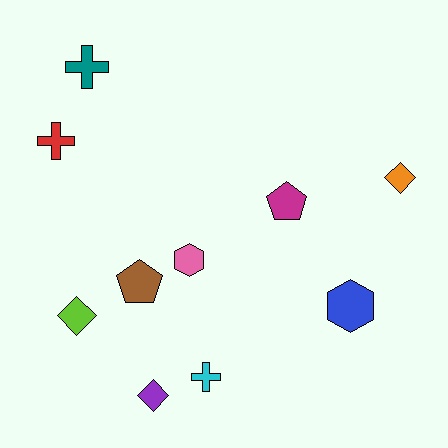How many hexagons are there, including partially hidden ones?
There are 2 hexagons.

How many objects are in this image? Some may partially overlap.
There are 10 objects.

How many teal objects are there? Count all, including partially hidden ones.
There is 1 teal object.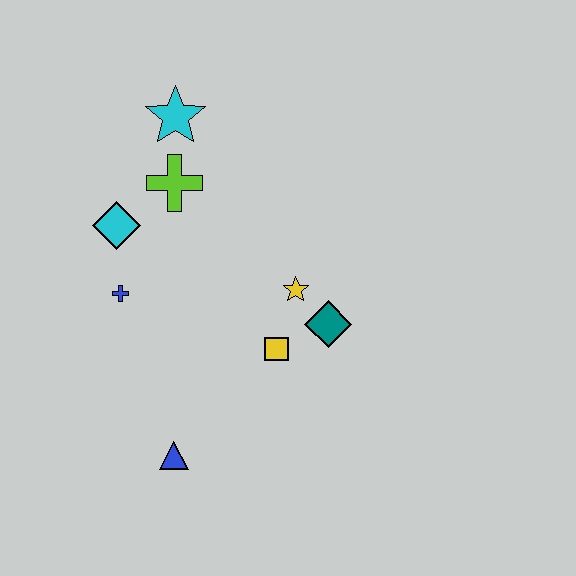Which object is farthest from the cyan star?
The blue triangle is farthest from the cyan star.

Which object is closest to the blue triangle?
The yellow square is closest to the blue triangle.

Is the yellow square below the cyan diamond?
Yes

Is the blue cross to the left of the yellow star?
Yes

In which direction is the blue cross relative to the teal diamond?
The blue cross is to the left of the teal diamond.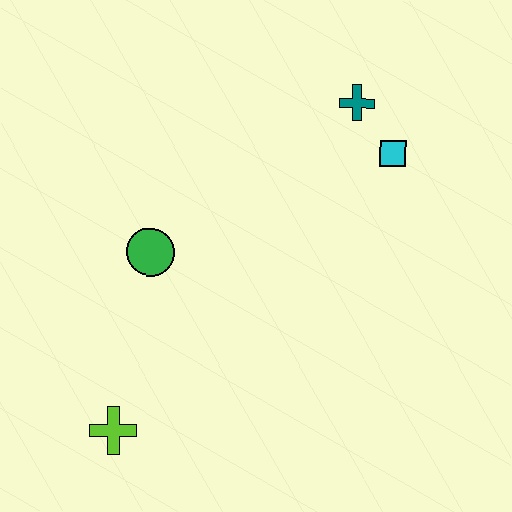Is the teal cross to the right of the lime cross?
Yes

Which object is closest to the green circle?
The lime cross is closest to the green circle.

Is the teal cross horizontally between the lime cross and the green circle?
No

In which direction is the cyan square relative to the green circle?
The cyan square is to the right of the green circle.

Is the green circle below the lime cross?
No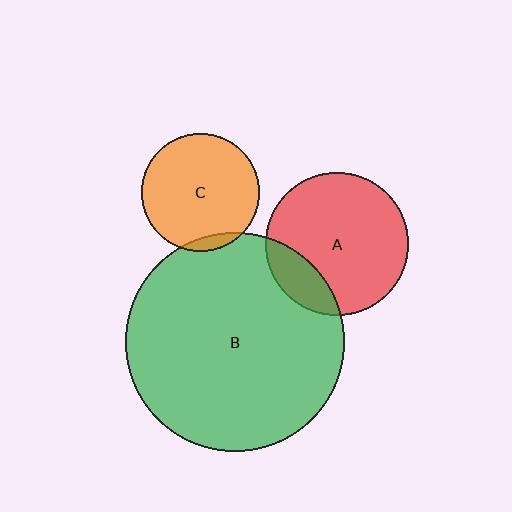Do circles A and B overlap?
Yes.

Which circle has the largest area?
Circle B (green).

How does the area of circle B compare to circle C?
Approximately 3.4 times.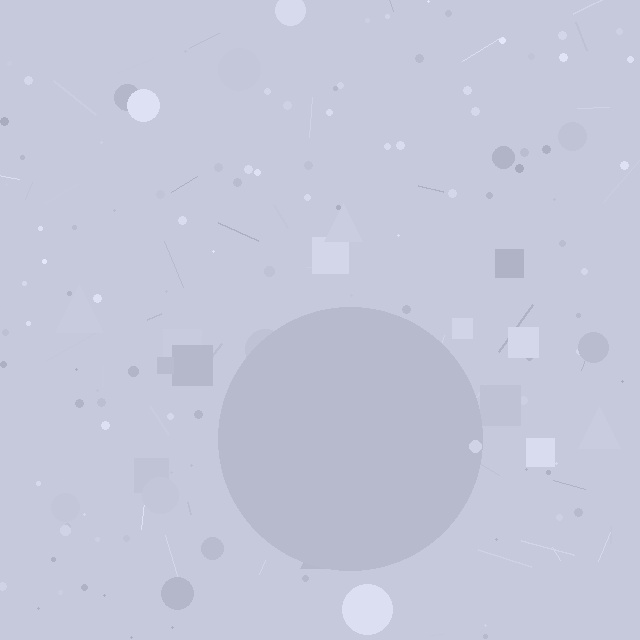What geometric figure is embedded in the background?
A circle is embedded in the background.